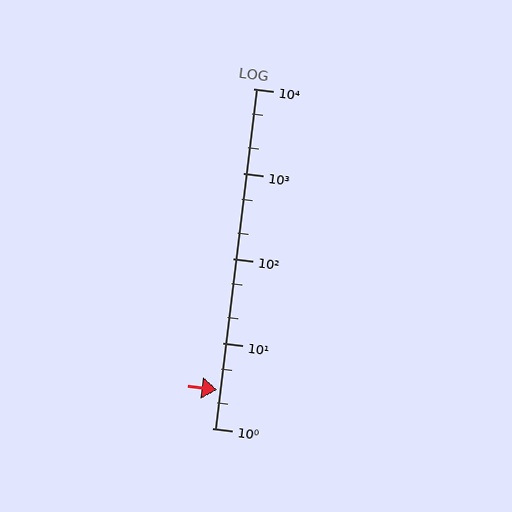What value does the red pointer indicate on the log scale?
The pointer indicates approximately 2.8.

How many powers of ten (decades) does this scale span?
The scale spans 4 decades, from 1 to 10000.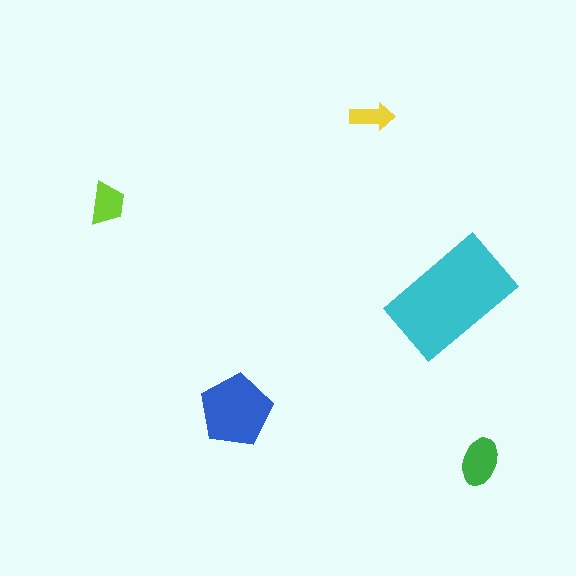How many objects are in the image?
There are 5 objects in the image.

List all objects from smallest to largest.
The yellow arrow, the lime trapezoid, the green ellipse, the blue pentagon, the cyan rectangle.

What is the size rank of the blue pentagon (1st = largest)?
2nd.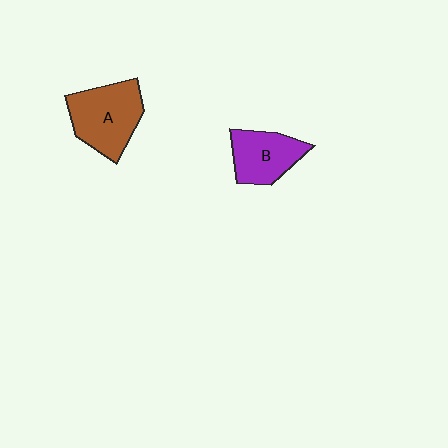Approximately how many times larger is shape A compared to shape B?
Approximately 1.3 times.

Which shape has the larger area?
Shape A (brown).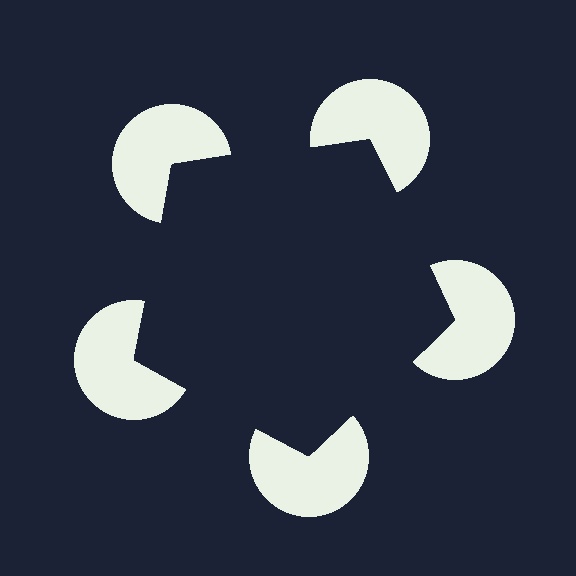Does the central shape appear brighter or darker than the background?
It typically appears slightly darker than the background, even though no actual brightness change is drawn.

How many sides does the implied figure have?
5 sides.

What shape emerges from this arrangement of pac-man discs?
An illusory pentagon — its edges are inferred from the aligned wedge cuts in the pac-man discs, not physically drawn.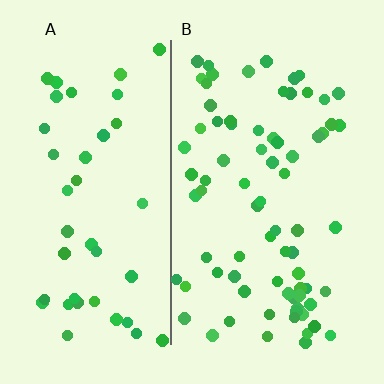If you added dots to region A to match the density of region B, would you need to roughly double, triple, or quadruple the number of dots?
Approximately double.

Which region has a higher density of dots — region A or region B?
B (the right).